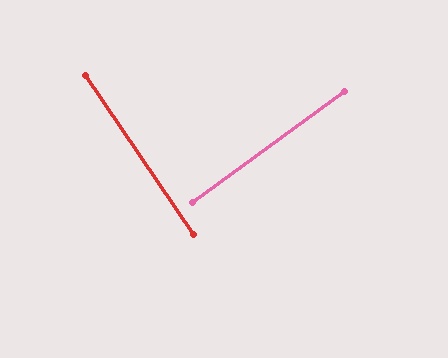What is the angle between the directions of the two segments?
Approximately 88 degrees.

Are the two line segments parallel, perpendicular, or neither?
Perpendicular — they meet at approximately 88°.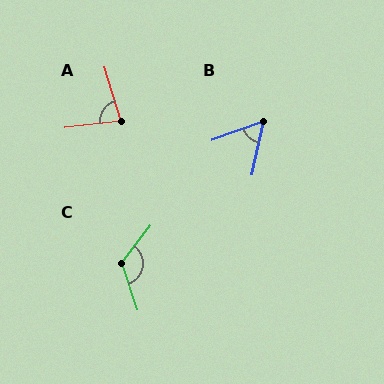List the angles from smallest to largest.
B (58°), A (79°), C (124°).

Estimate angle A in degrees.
Approximately 79 degrees.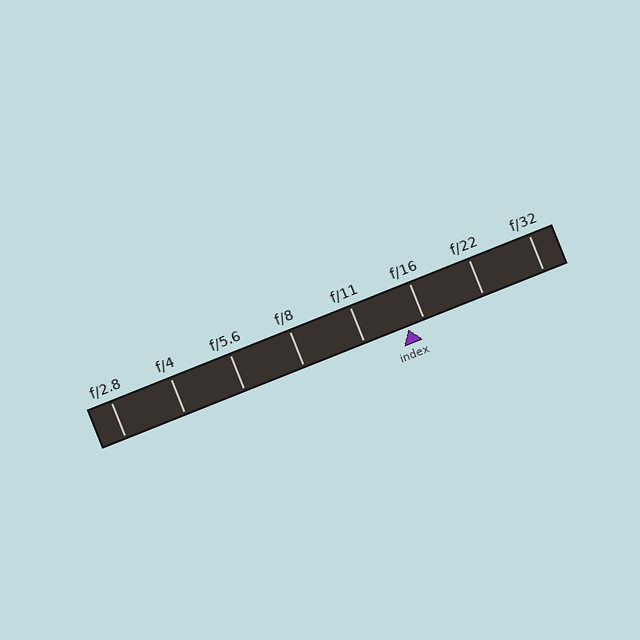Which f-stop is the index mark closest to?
The index mark is closest to f/16.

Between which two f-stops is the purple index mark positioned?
The index mark is between f/11 and f/16.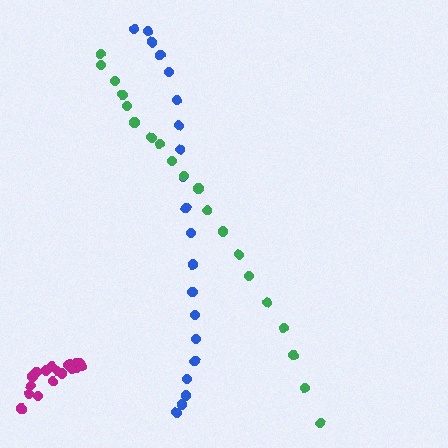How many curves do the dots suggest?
There are 3 distinct paths.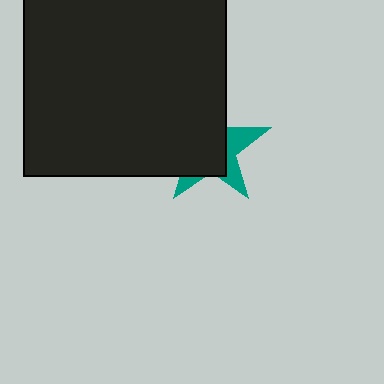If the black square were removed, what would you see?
You would see the complete teal star.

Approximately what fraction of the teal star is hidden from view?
Roughly 68% of the teal star is hidden behind the black square.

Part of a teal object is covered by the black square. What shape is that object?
It is a star.